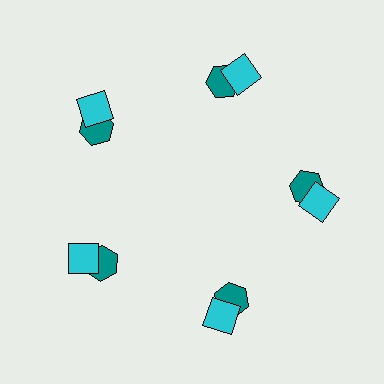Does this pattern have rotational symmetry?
Yes, this pattern has 5-fold rotational symmetry. It looks the same after rotating 72 degrees around the center.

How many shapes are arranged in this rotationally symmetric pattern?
There are 10 shapes, arranged in 5 groups of 2.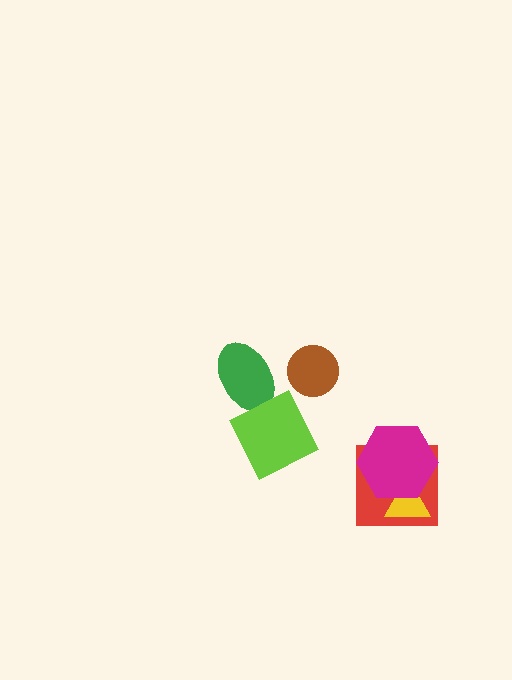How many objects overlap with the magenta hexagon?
2 objects overlap with the magenta hexagon.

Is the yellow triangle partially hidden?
Yes, it is partially covered by another shape.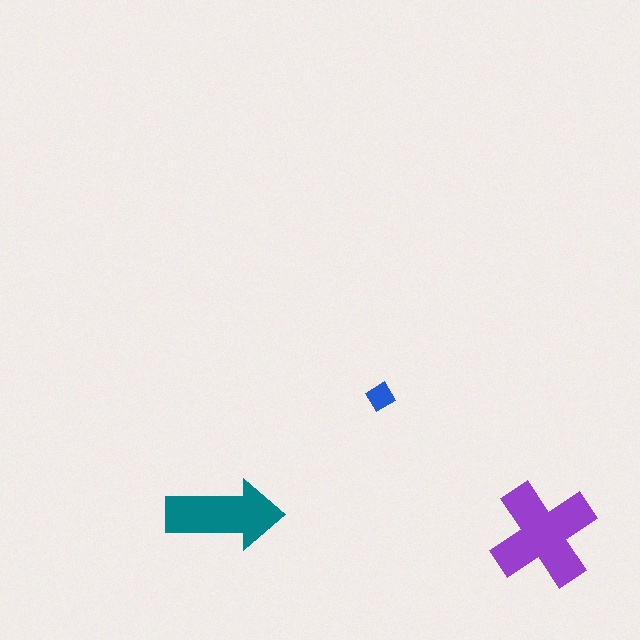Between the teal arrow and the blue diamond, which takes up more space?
The teal arrow.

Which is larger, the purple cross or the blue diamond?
The purple cross.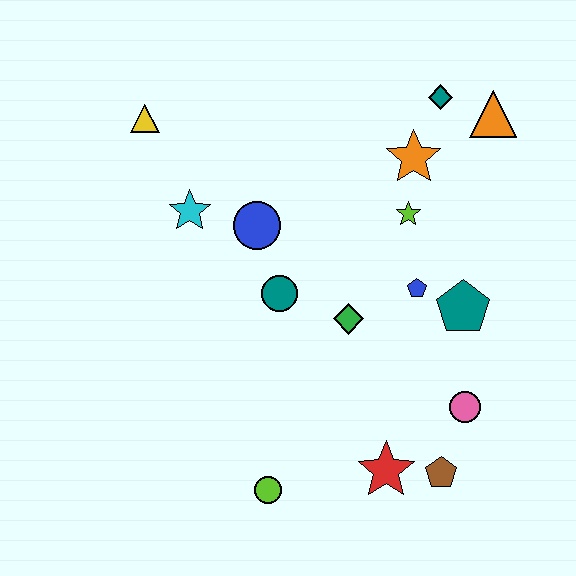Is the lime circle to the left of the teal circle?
Yes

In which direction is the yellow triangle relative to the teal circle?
The yellow triangle is above the teal circle.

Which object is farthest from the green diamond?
The yellow triangle is farthest from the green diamond.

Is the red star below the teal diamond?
Yes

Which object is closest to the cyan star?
The blue circle is closest to the cyan star.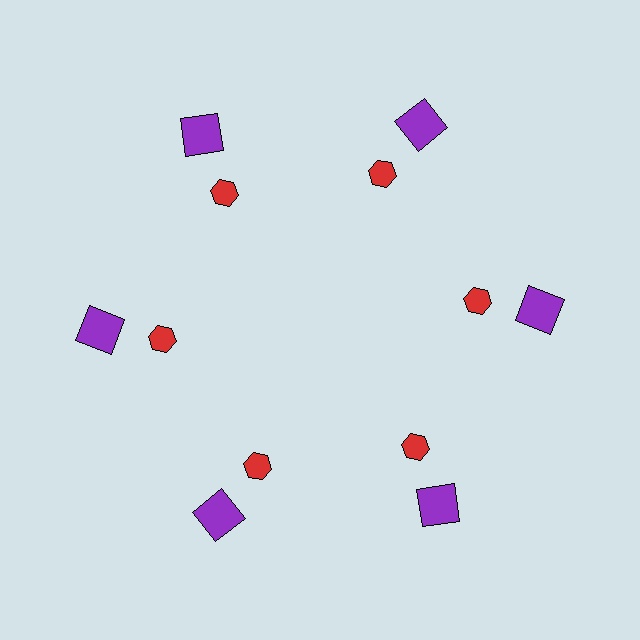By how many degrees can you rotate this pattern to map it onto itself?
The pattern maps onto itself every 60 degrees of rotation.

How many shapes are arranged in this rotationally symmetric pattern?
There are 12 shapes, arranged in 6 groups of 2.